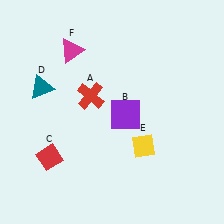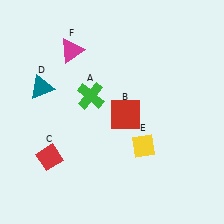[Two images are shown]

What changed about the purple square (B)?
In Image 1, B is purple. In Image 2, it changed to red.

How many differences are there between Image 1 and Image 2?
There are 2 differences between the two images.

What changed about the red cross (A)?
In Image 1, A is red. In Image 2, it changed to green.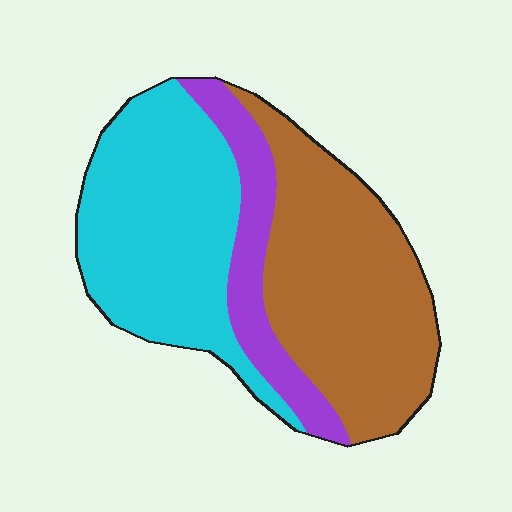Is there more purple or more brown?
Brown.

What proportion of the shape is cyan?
Cyan takes up about two fifths (2/5) of the shape.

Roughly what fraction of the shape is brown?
Brown takes up about two fifths (2/5) of the shape.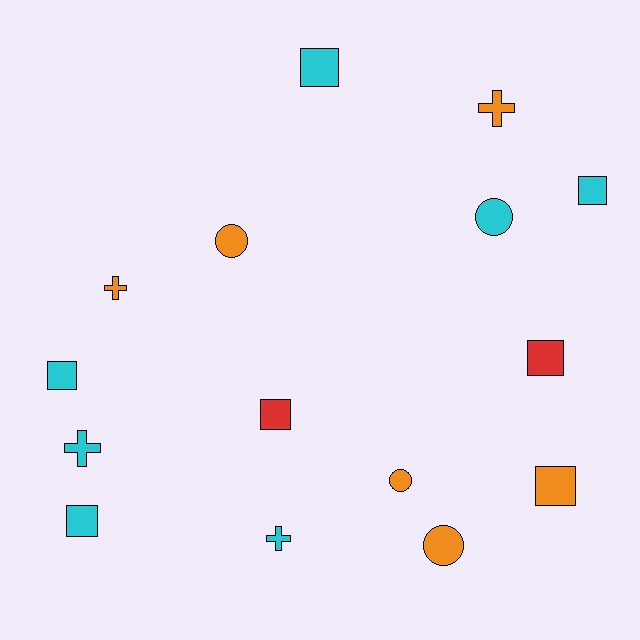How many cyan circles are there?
There is 1 cyan circle.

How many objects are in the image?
There are 15 objects.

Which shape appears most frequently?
Square, with 7 objects.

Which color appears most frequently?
Cyan, with 7 objects.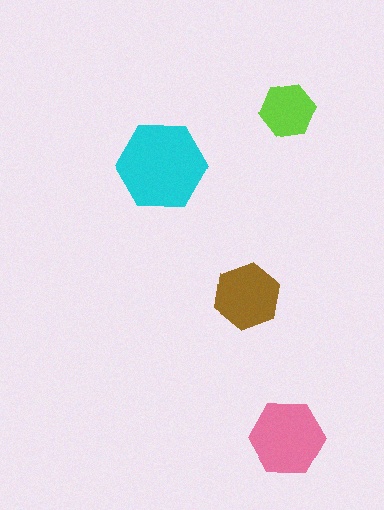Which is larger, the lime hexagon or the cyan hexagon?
The cyan one.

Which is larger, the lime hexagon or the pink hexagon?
The pink one.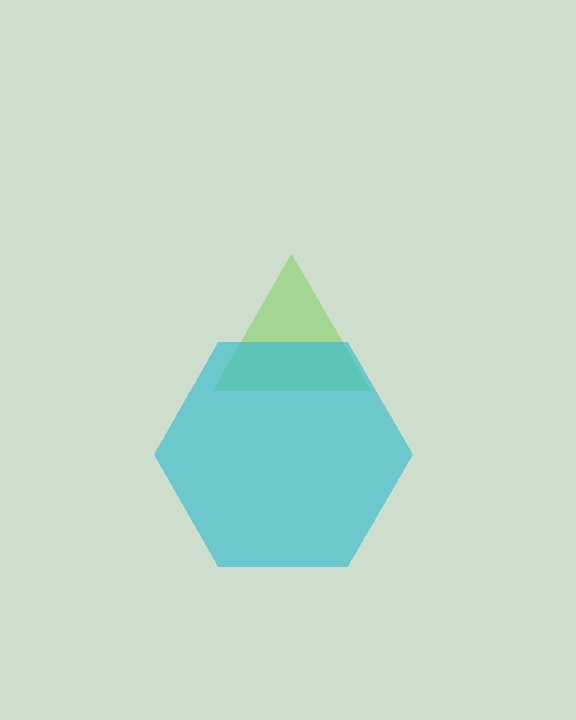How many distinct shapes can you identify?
There are 2 distinct shapes: a lime triangle, a cyan hexagon.